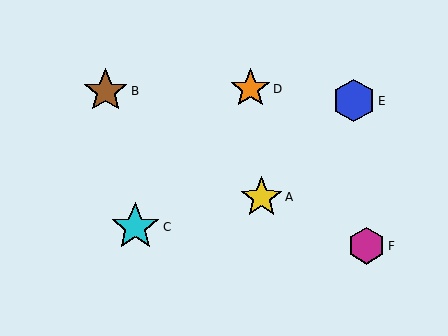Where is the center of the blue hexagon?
The center of the blue hexagon is at (354, 101).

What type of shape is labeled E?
Shape E is a blue hexagon.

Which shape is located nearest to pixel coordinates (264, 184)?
The yellow star (labeled A) at (262, 198) is nearest to that location.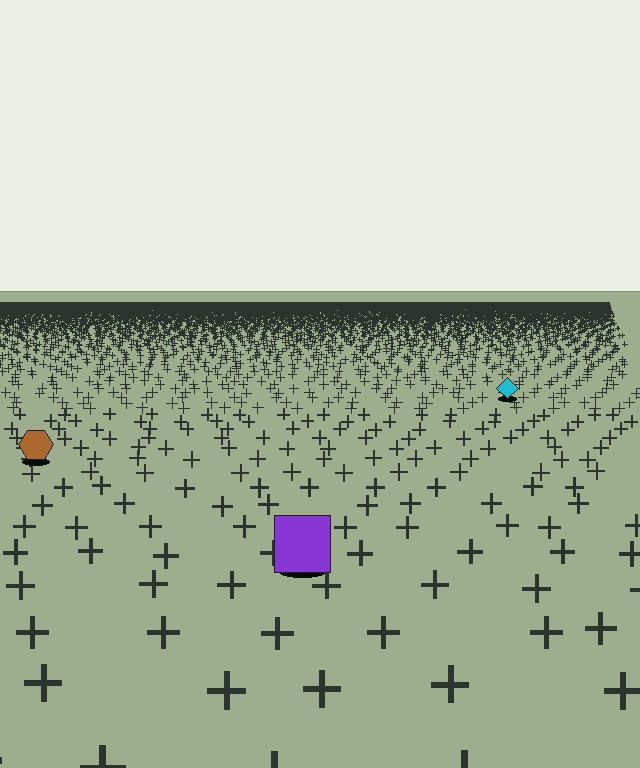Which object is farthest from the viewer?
The cyan diamond is farthest from the viewer. It appears smaller and the ground texture around it is denser.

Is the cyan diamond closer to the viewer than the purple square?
No. The purple square is closer — you can tell from the texture gradient: the ground texture is coarser near it.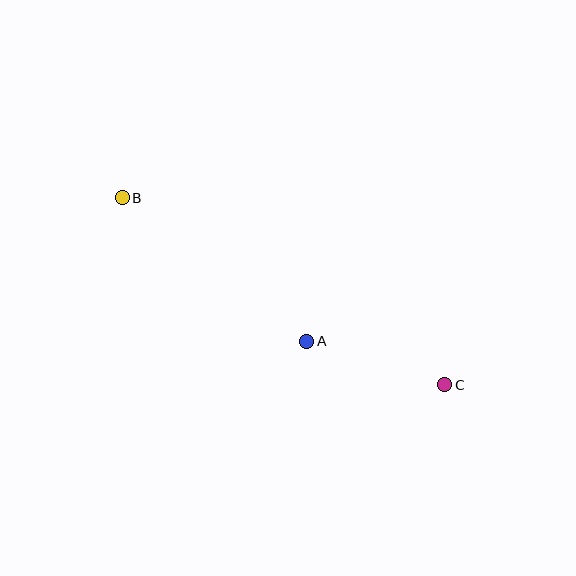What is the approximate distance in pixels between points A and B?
The distance between A and B is approximately 234 pixels.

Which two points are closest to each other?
Points A and C are closest to each other.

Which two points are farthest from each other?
Points B and C are farthest from each other.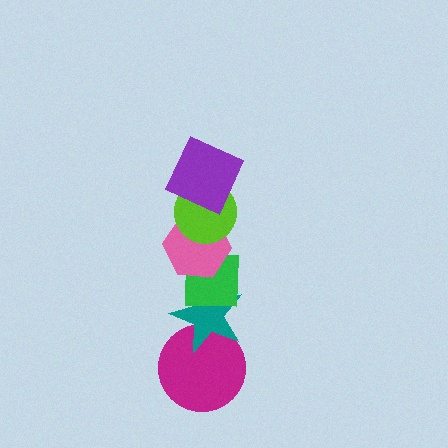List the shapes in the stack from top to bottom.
From top to bottom: the purple square, the lime circle, the pink hexagon, the green square, the teal star, the magenta circle.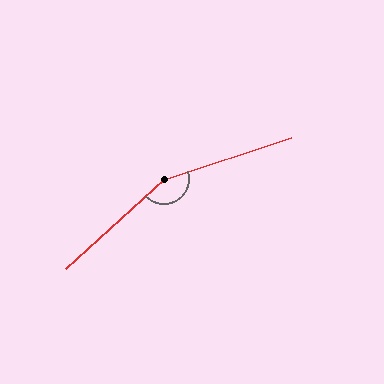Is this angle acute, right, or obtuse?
It is obtuse.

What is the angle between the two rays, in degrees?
Approximately 156 degrees.